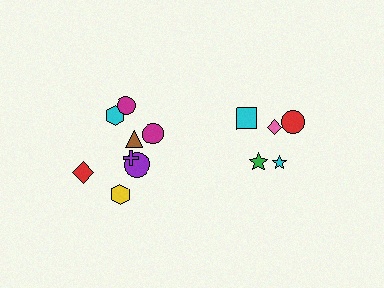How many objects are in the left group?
There are 8 objects.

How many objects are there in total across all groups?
There are 13 objects.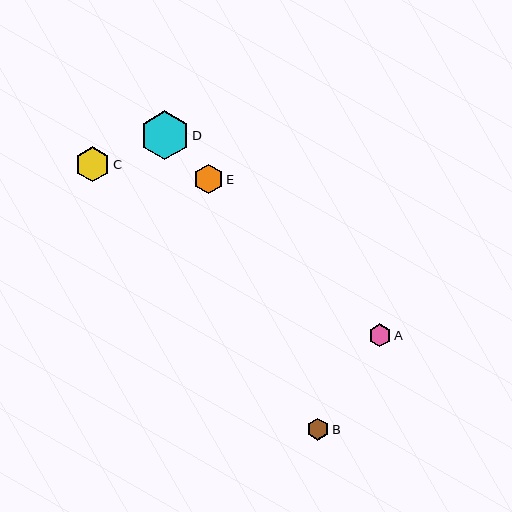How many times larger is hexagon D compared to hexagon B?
Hexagon D is approximately 2.2 times the size of hexagon B.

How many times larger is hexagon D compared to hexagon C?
Hexagon D is approximately 1.4 times the size of hexagon C.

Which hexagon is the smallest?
Hexagon B is the smallest with a size of approximately 22 pixels.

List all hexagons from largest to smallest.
From largest to smallest: D, C, E, A, B.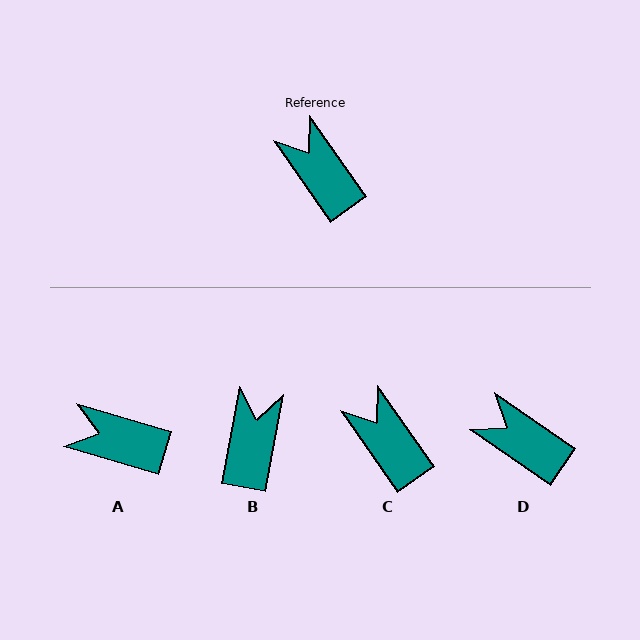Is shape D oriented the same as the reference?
No, it is off by about 21 degrees.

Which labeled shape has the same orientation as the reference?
C.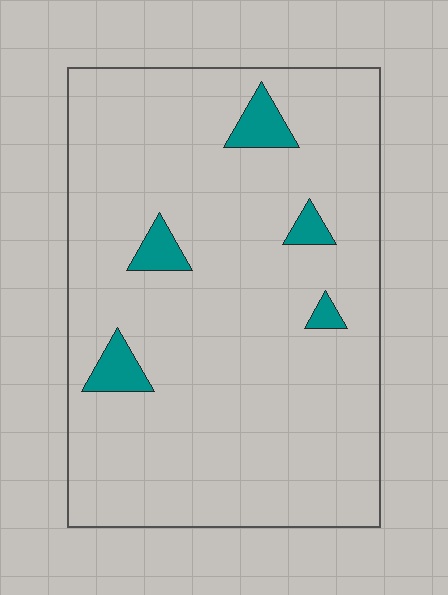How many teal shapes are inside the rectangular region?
5.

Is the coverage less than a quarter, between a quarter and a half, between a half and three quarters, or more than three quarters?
Less than a quarter.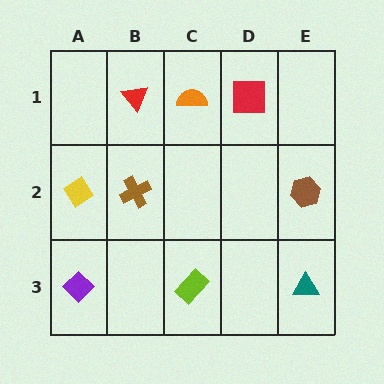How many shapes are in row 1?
3 shapes.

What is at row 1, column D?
A red square.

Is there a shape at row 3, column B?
No, that cell is empty.